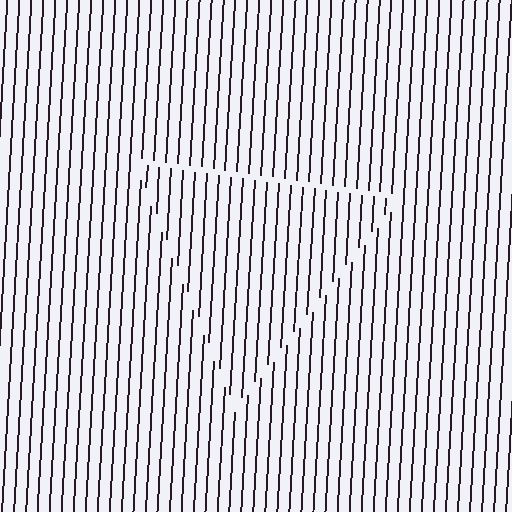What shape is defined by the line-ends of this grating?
An illusory triangle. The interior of the shape contains the same grating, shifted by half a period — the contour is defined by the phase discontinuity where line-ends from the inner and outer gratings abut.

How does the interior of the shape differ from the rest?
The interior of the shape contains the same grating, shifted by half a period — the contour is defined by the phase discontinuity where line-ends from the inner and outer gratings abut.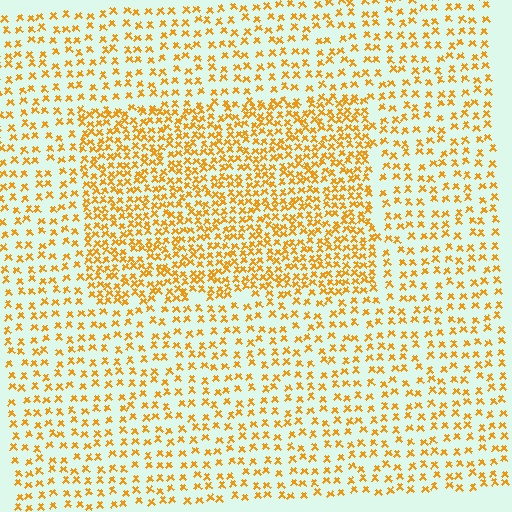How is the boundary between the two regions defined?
The boundary is defined by a change in element density (approximately 2.0x ratio). All elements are the same color, size, and shape.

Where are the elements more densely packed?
The elements are more densely packed inside the rectangle boundary.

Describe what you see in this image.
The image contains small orange elements arranged at two different densities. A rectangle-shaped region is visible where the elements are more densely packed than the surrounding area.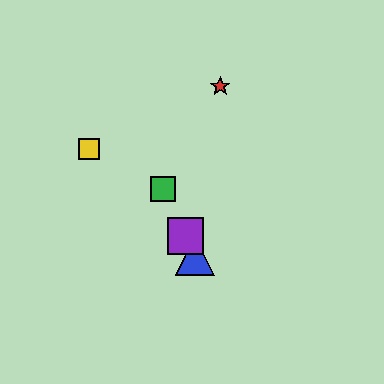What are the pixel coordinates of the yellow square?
The yellow square is at (89, 149).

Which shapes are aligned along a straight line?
The blue triangle, the green square, the purple square are aligned along a straight line.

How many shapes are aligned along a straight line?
3 shapes (the blue triangle, the green square, the purple square) are aligned along a straight line.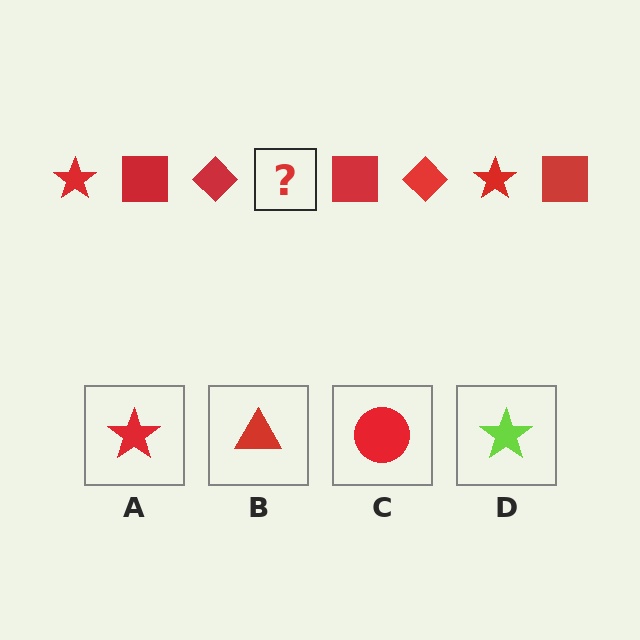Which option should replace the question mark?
Option A.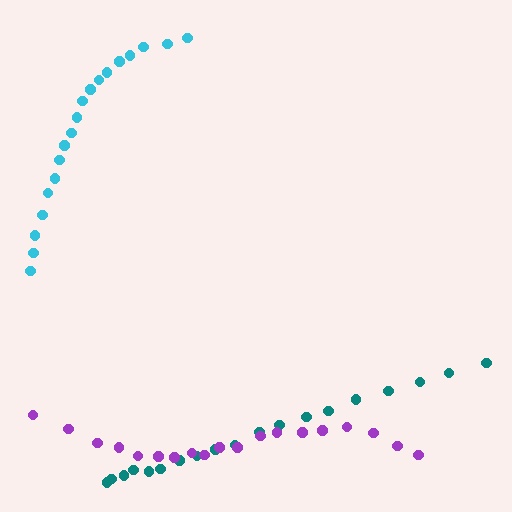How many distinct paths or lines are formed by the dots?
There are 3 distinct paths.